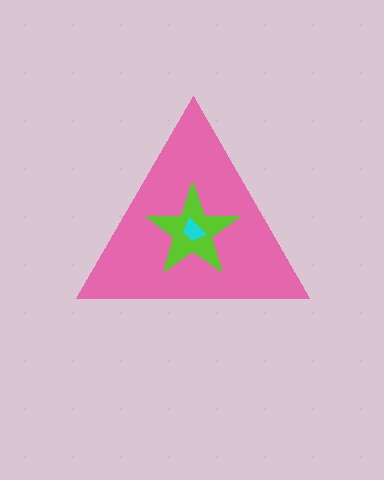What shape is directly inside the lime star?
The cyan trapezoid.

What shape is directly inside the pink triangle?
The lime star.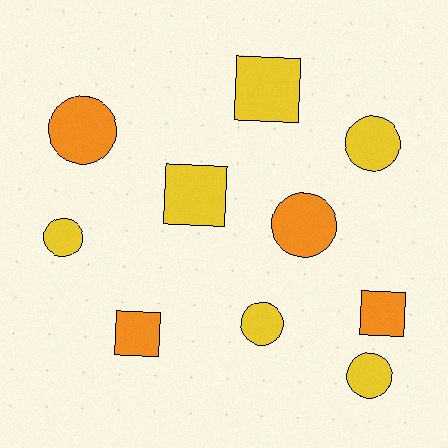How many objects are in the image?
There are 10 objects.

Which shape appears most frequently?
Circle, with 6 objects.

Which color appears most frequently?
Yellow, with 6 objects.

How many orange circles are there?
There are 2 orange circles.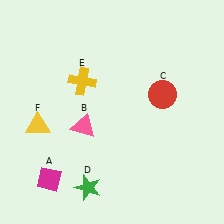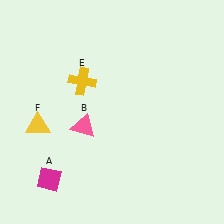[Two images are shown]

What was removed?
The green star (D), the red circle (C) were removed in Image 2.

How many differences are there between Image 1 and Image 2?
There are 2 differences between the two images.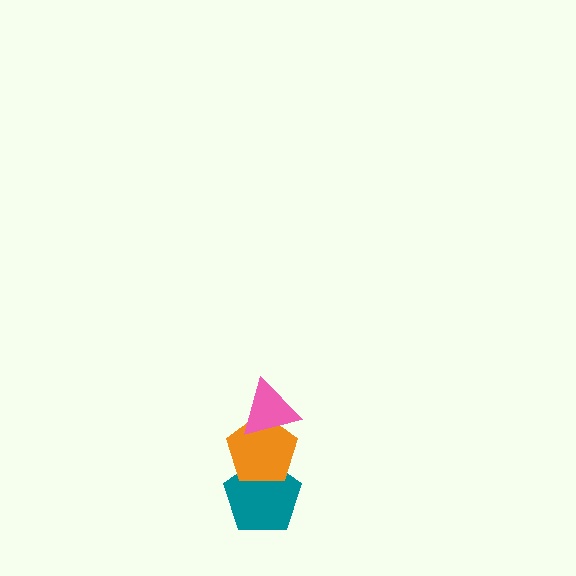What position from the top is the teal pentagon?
The teal pentagon is 3rd from the top.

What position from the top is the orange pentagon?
The orange pentagon is 2nd from the top.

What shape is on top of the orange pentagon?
The pink triangle is on top of the orange pentagon.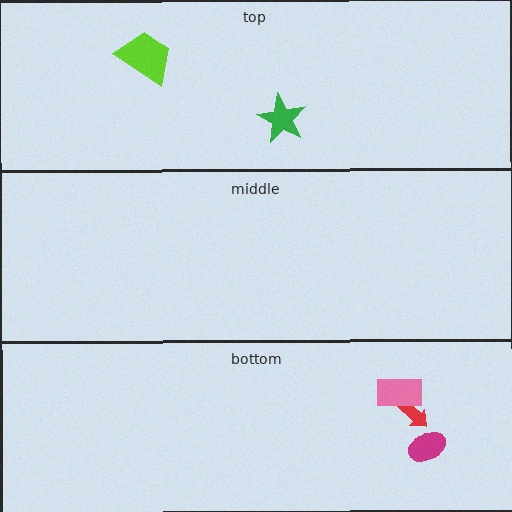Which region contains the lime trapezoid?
The top region.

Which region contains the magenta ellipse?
The bottom region.